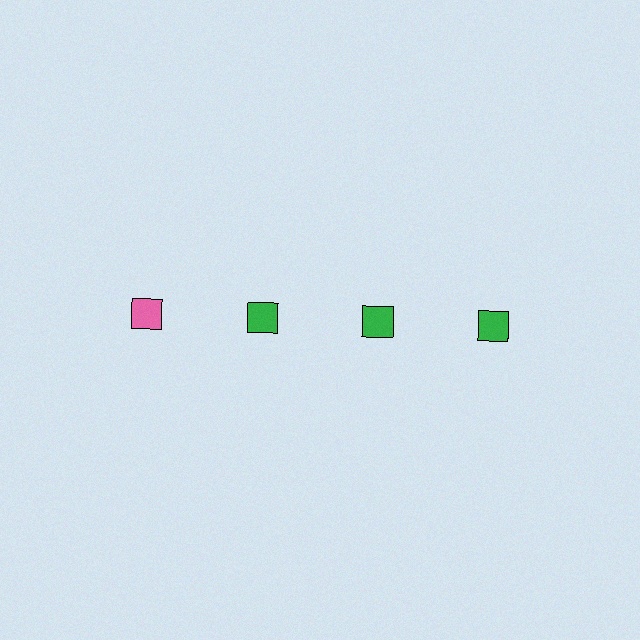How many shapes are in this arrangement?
There are 4 shapes arranged in a grid pattern.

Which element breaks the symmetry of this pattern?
The pink square in the top row, leftmost column breaks the symmetry. All other shapes are green squares.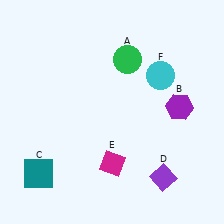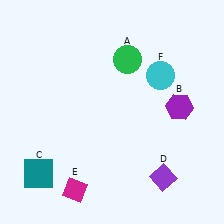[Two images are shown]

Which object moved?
The magenta diamond (E) moved left.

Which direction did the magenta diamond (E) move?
The magenta diamond (E) moved left.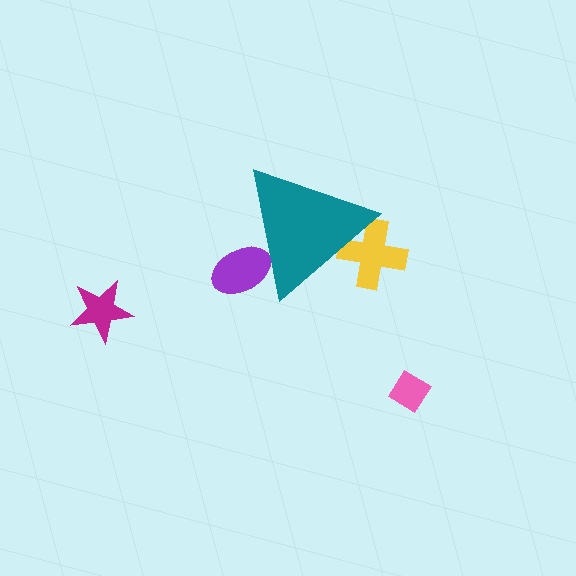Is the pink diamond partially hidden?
No, the pink diamond is fully visible.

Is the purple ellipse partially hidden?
Yes, the purple ellipse is partially hidden behind the teal triangle.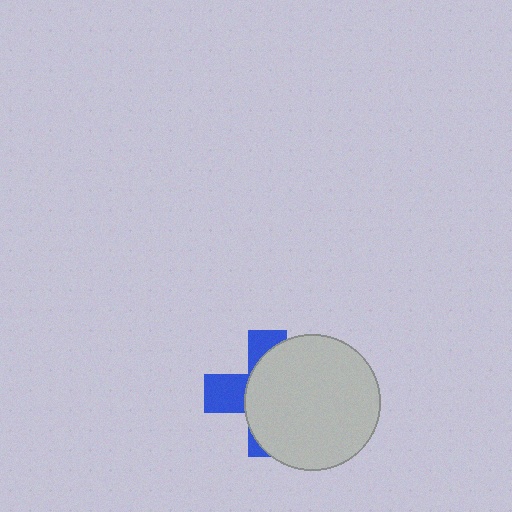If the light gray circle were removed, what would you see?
You would see the complete blue cross.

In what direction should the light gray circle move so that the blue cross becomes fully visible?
The light gray circle should move right. That is the shortest direction to clear the overlap and leave the blue cross fully visible.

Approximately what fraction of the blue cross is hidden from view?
Roughly 66% of the blue cross is hidden behind the light gray circle.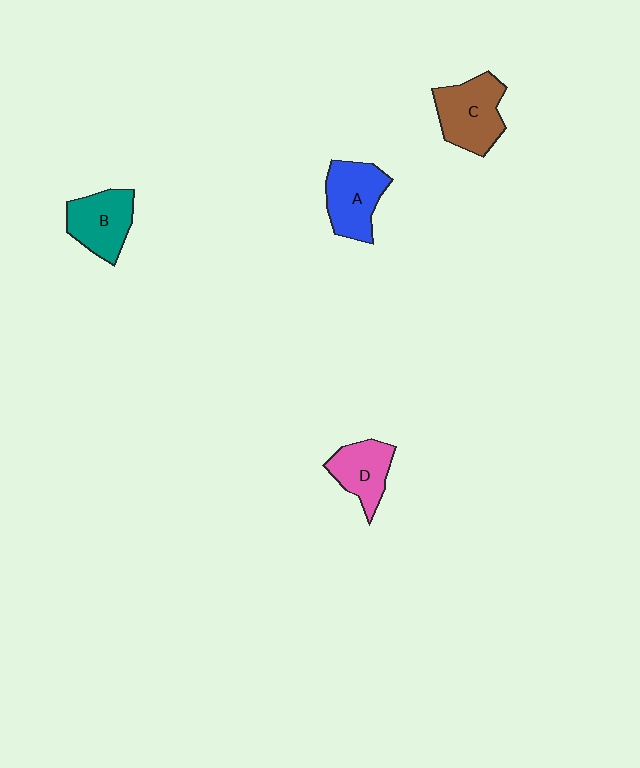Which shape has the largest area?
Shape C (brown).